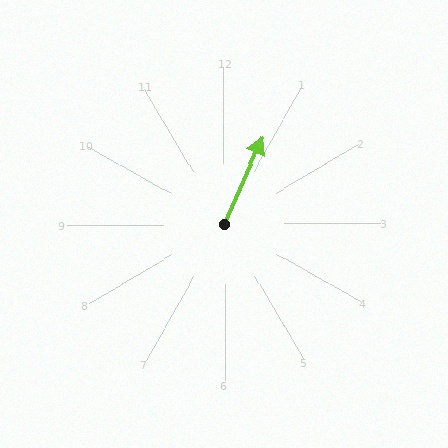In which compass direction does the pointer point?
Northeast.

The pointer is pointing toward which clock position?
Roughly 1 o'clock.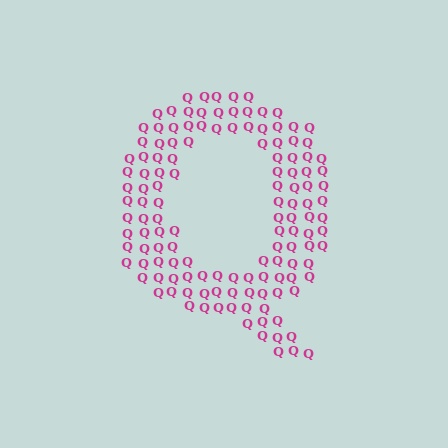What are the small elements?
The small elements are letter Q's.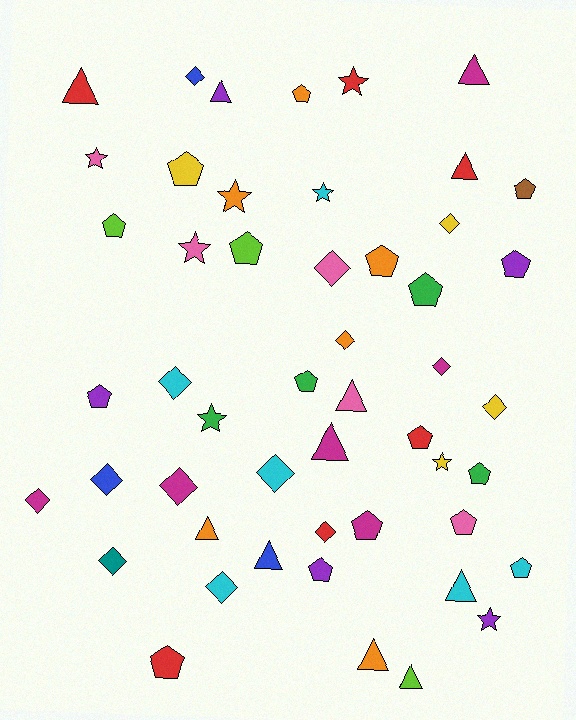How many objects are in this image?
There are 50 objects.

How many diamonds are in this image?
There are 14 diamonds.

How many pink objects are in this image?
There are 5 pink objects.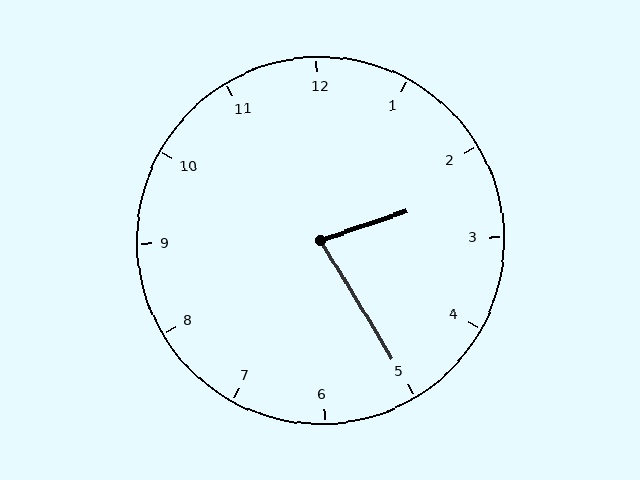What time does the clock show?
2:25.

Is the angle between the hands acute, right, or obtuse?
It is acute.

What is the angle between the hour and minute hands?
Approximately 78 degrees.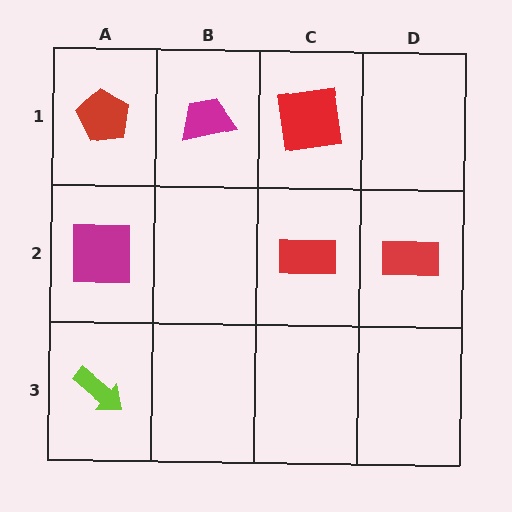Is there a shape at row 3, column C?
No, that cell is empty.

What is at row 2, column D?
A red rectangle.